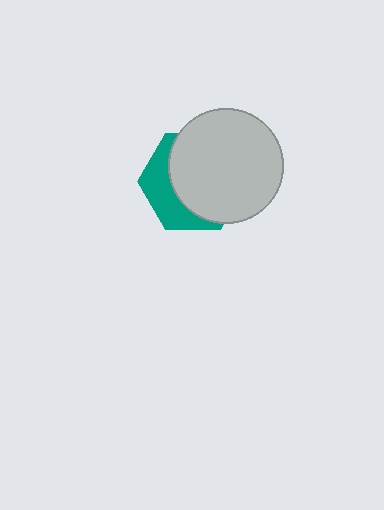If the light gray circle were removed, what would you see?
You would see the complete teal hexagon.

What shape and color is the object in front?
The object in front is a light gray circle.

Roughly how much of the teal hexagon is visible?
A small part of it is visible (roughly 34%).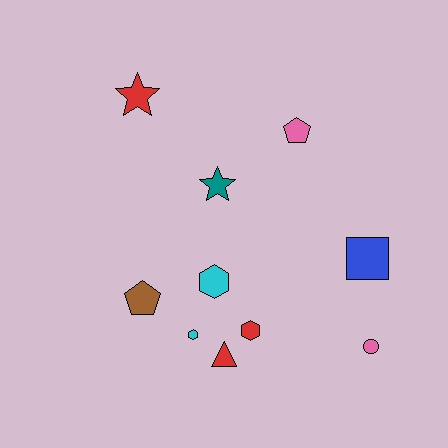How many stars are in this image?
There are 2 stars.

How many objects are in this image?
There are 10 objects.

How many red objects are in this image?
There are 3 red objects.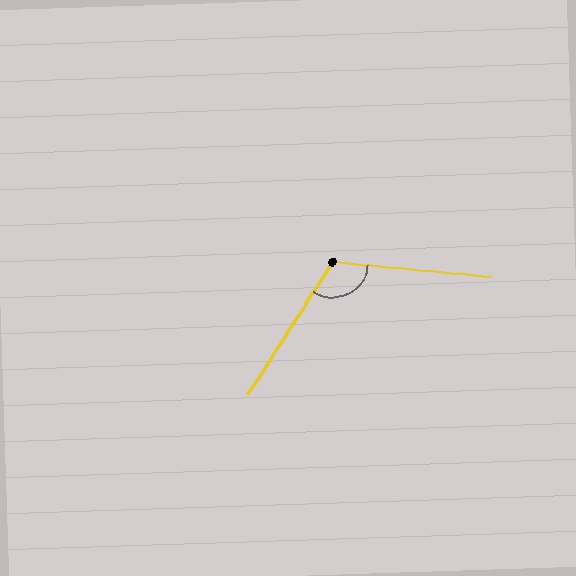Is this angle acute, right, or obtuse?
It is obtuse.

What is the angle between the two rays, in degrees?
Approximately 117 degrees.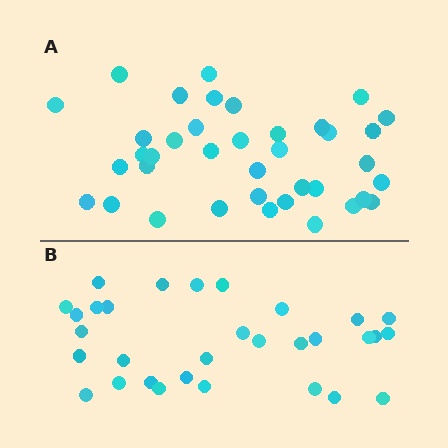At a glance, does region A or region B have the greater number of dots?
Region A (the top region) has more dots.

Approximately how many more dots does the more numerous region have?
Region A has roughly 8 or so more dots than region B.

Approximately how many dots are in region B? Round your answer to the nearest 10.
About 30 dots. (The exact count is 31, which rounds to 30.)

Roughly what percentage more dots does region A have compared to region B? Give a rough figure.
About 25% more.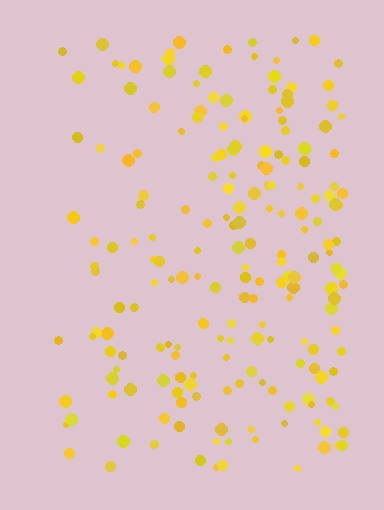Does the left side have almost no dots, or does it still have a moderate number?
Still a moderate number, just noticeably fewer than the right.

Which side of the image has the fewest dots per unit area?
The left.